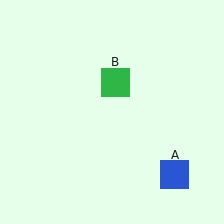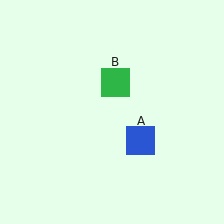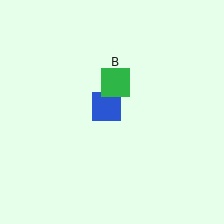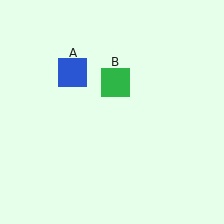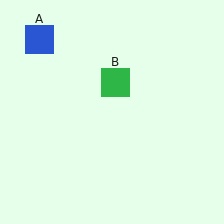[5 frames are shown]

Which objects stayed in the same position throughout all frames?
Green square (object B) remained stationary.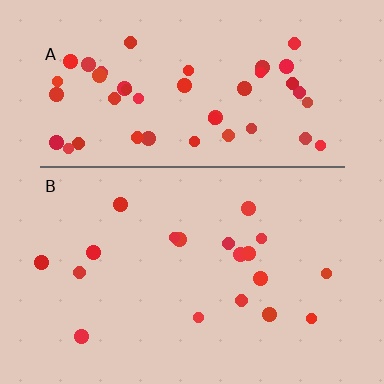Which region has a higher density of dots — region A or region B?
A (the top).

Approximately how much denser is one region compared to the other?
Approximately 2.6× — region A over region B.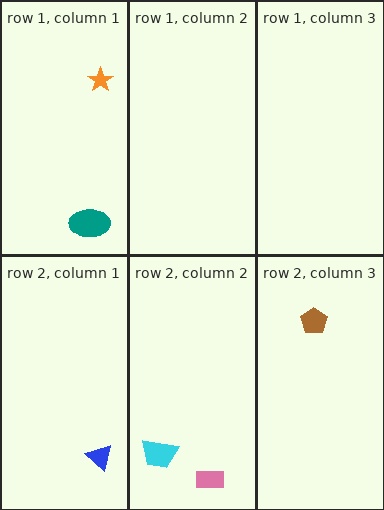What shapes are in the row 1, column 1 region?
The teal ellipse, the orange star.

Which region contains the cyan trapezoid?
The row 2, column 2 region.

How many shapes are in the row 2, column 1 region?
1.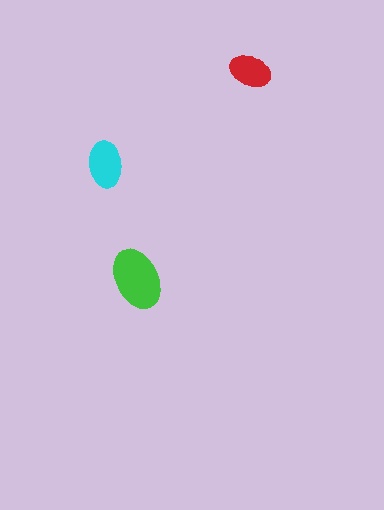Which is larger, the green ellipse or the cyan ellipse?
The green one.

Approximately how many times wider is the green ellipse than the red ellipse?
About 1.5 times wider.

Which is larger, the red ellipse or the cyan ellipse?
The cyan one.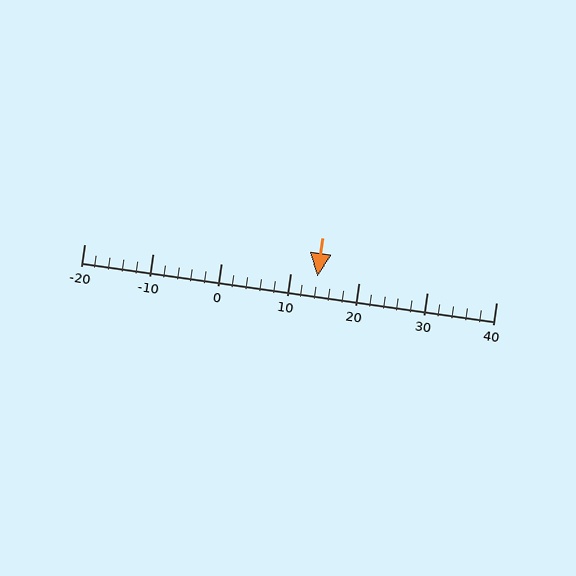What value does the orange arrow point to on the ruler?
The orange arrow points to approximately 14.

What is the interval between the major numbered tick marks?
The major tick marks are spaced 10 units apart.